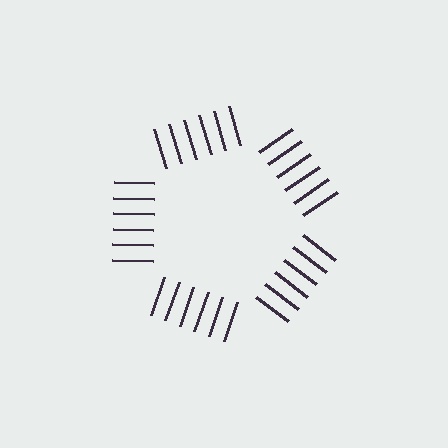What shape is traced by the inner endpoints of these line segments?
An illusory pentagon — the line segments terminate on its edges but no continuous stroke is drawn.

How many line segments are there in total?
30 — 6 along each of the 5 edges.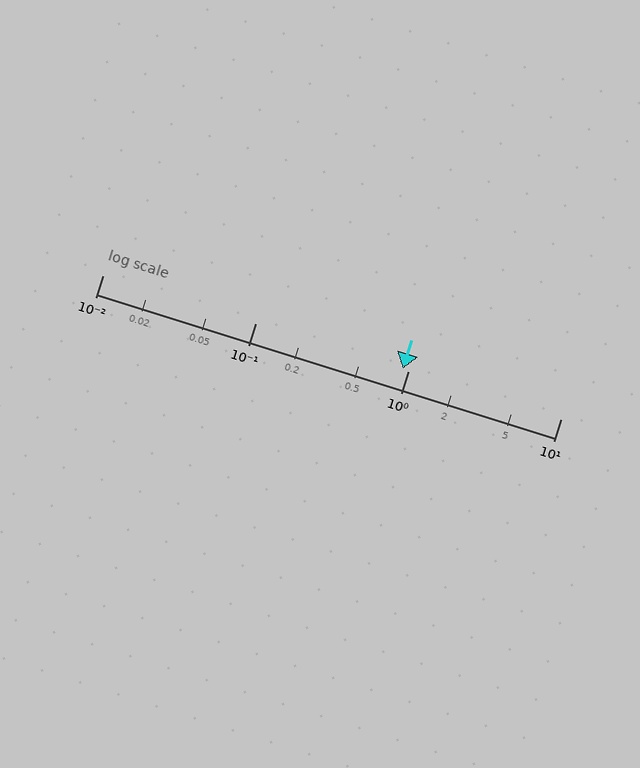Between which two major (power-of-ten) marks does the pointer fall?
The pointer is between 0.1 and 1.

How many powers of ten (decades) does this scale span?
The scale spans 3 decades, from 0.01 to 10.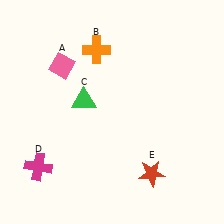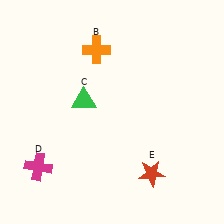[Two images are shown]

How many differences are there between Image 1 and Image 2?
There is 1 difference between the two images.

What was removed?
The pink diamond (A) was removed in Image 2.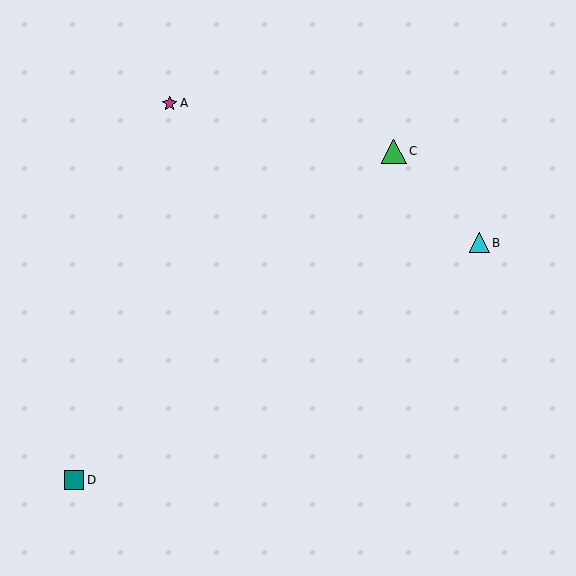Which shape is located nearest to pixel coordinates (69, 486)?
The teal square (labeled D) at (74, 480) is nearest to that location.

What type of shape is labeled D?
Shape D is a teal square.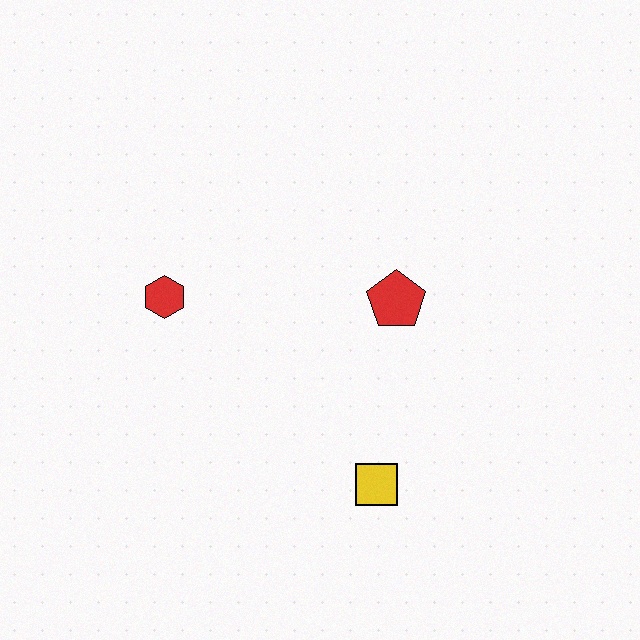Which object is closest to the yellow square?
The red pentagon is closest to the yellow square.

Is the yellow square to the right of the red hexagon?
Yes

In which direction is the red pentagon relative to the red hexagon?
The red pentagon is to the right of the red hexagon.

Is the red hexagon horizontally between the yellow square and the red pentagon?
No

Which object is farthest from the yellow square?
The red hexagon is farthest from the yellow square.